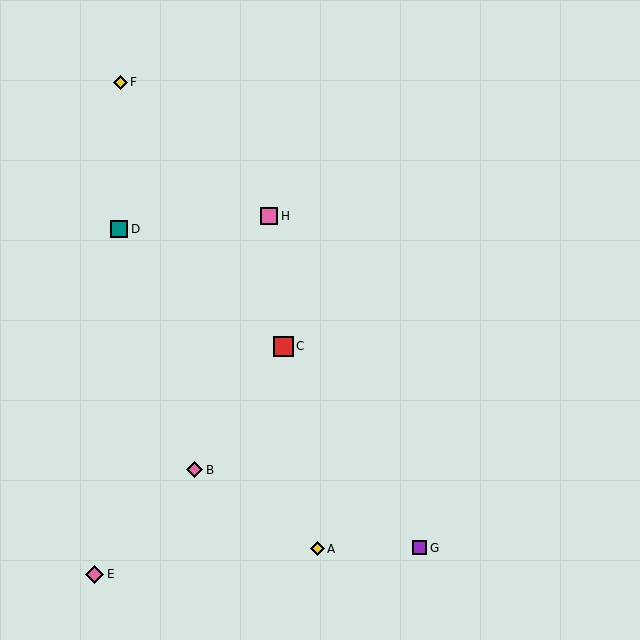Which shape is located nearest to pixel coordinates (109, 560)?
The pink diamond (labeled E) at (95, 574) is nearest to that location.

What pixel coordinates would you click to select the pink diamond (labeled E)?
Click at (95, 574) to select the pink diamond E.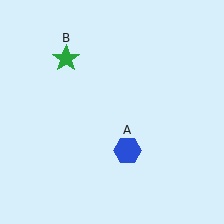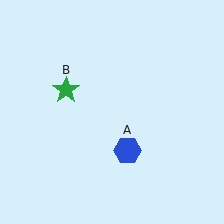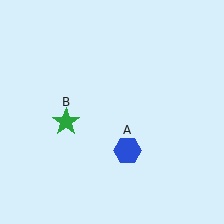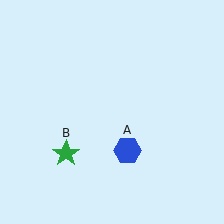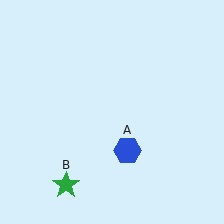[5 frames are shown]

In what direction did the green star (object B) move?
The green star (object B) moved down.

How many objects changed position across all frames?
1 object changed position: green star (object B).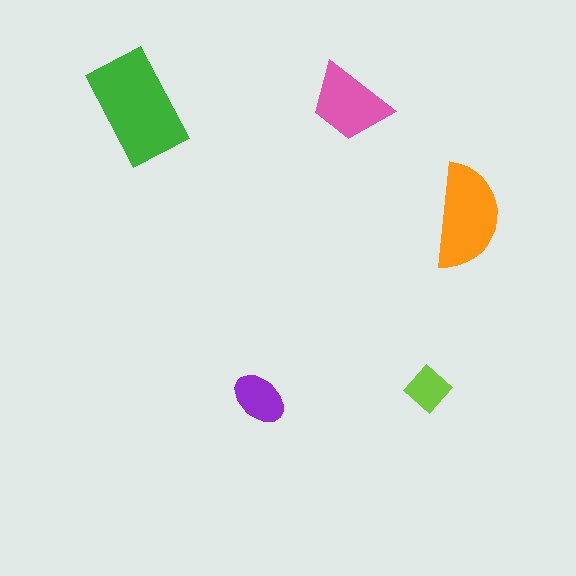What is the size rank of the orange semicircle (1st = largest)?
2nd.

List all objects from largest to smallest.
The green rectangle, the orange semicircle, the pink trapezoid, the purple ellipse, the lime diamond.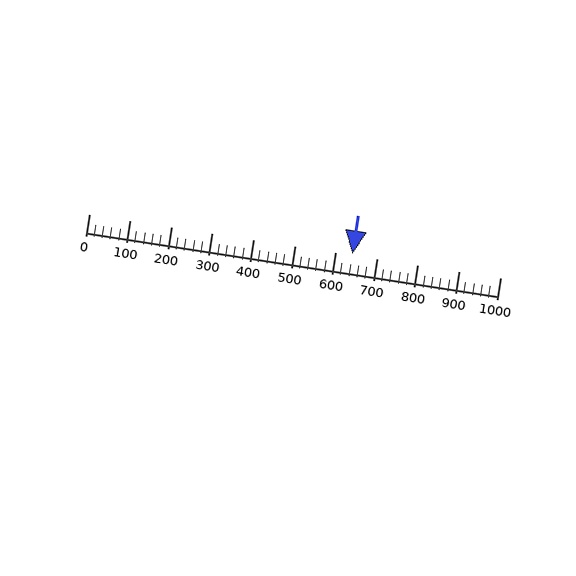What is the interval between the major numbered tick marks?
The major tick marks are spaced 100 units apart.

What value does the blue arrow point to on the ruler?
The blue arrow points to approximately 641.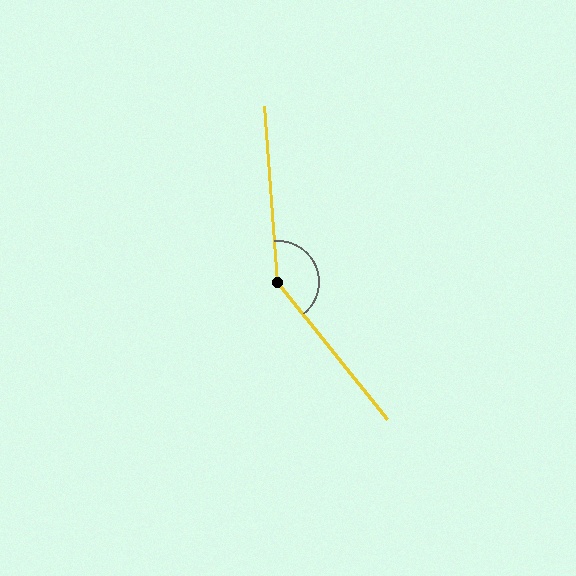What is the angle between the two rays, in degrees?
Approximately 146 degrees.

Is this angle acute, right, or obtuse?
It is obtuse.